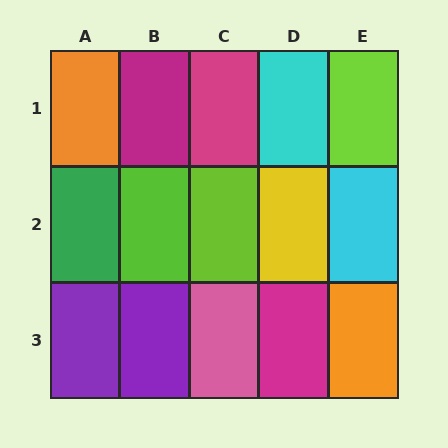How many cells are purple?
2 cells are purple.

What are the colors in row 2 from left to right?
Green, lime, lime, yellow, cyan.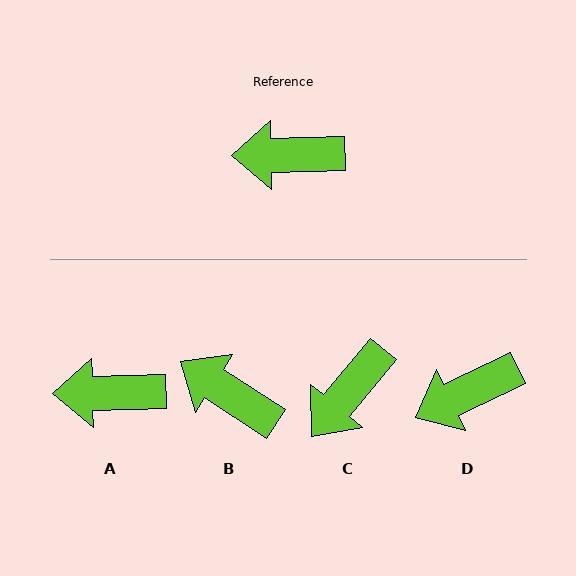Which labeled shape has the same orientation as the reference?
A.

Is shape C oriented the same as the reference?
No, it is off by about 49 degrees.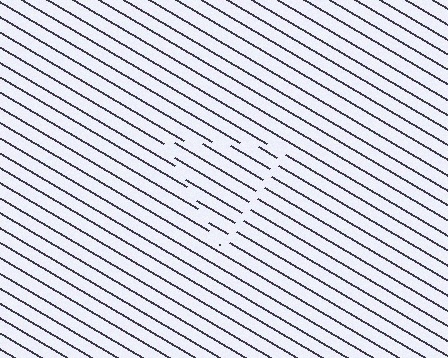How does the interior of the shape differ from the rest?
The interior of the shape contains the same grating, shifted by half a period — the contour is defined by the phase discontinuity where line-ends from the inner and outer gratings abut.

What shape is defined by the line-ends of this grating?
An illusory triangle. The interior of the shape contains the same grating, shifted by half a period — the contour is defined by the phase discontinuity where line-ends from the inner and outer gratings abut.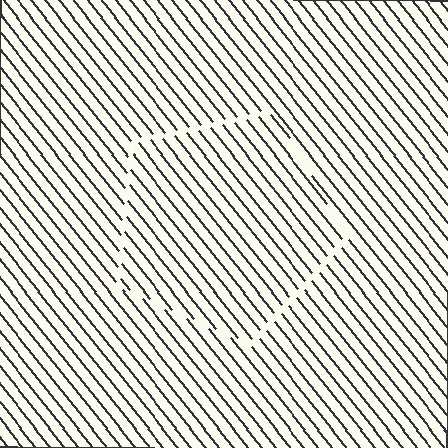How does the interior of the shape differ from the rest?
The interior of the shape contains the same grating, shifted by half a period — the contour is defined by the phase discontinuity where line-ends from the inner and outer gratings abut.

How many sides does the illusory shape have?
5 sides — the line-ends trace a pentagon.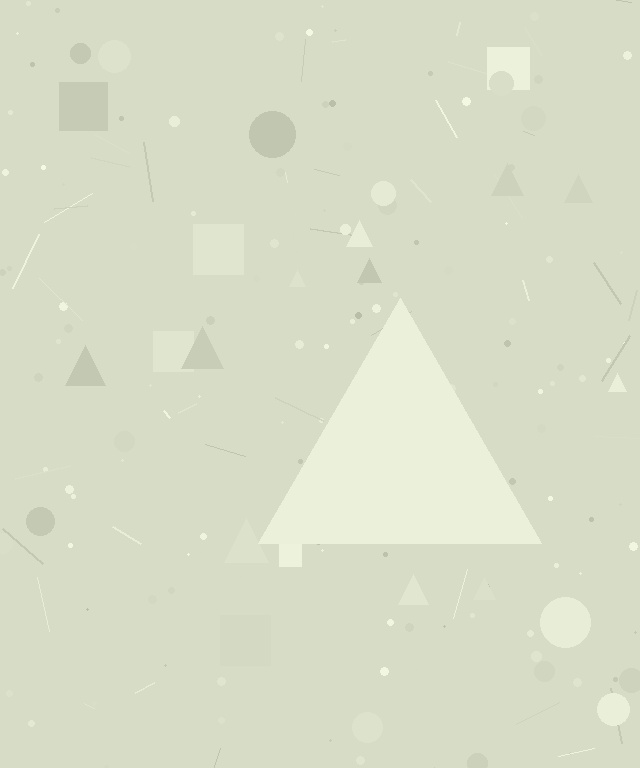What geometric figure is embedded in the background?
A triangle is embedded in the background.